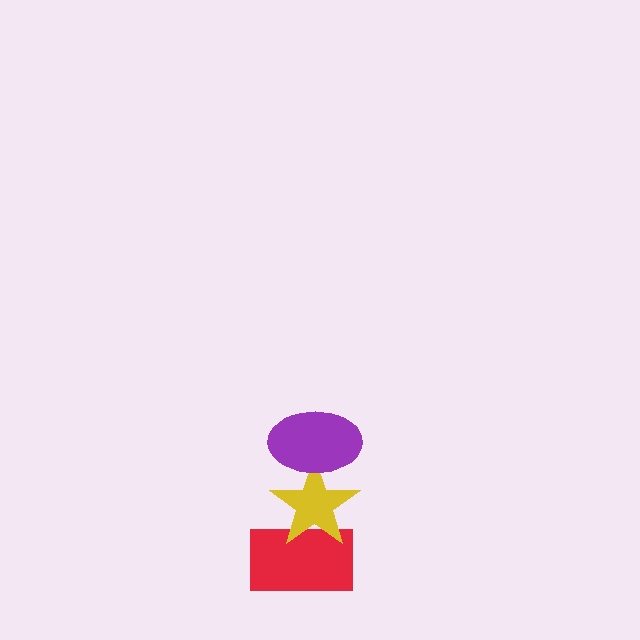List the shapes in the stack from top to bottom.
From top to bottom: the purple ellipse, the yellow star, the red rectangle.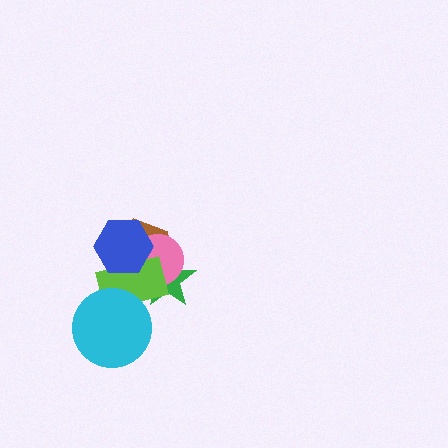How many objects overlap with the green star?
3 objects overlap with the green star.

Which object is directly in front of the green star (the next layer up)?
The brown hexagon is directly in front of the green star.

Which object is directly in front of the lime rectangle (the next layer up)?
The blue hexagon is directly in front of the lime rectangle.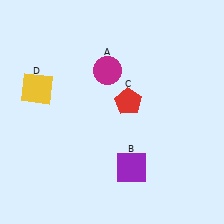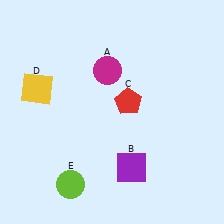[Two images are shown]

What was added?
A lime circle (E) was added in Image 2.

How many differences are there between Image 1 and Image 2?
There is 1 difference between the two images.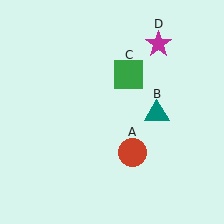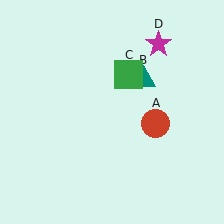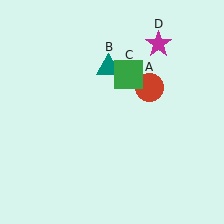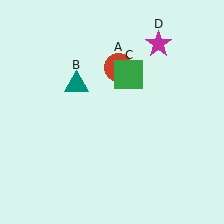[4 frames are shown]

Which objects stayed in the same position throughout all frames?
Green square (object C) and magenta star (object D) remained stationary.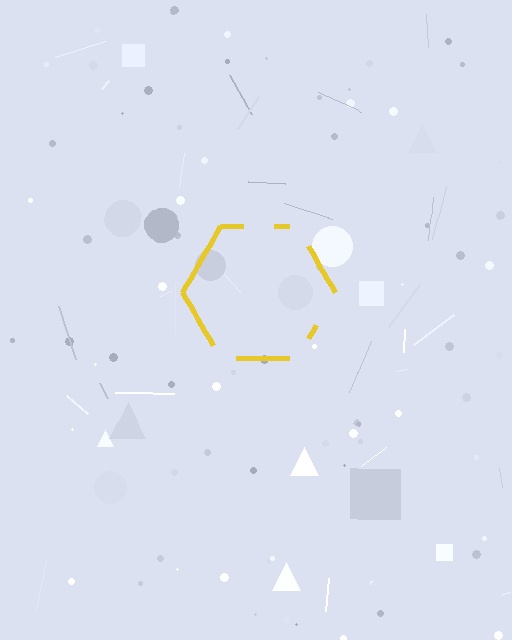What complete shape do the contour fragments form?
The contour fragments form a hexagon.